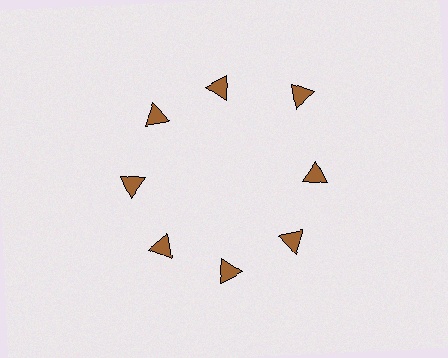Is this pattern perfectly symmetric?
No. The 8 brown triangles are arranged in a ring, but one element near the 2 o'clock position is pushed outward from the center, breaking the 8-fold rotational symmetry.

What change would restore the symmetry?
The symmetry would be restored by moving it inward, back onto the ring so that all 8 triangles sit at equal angles and equal distance from the center.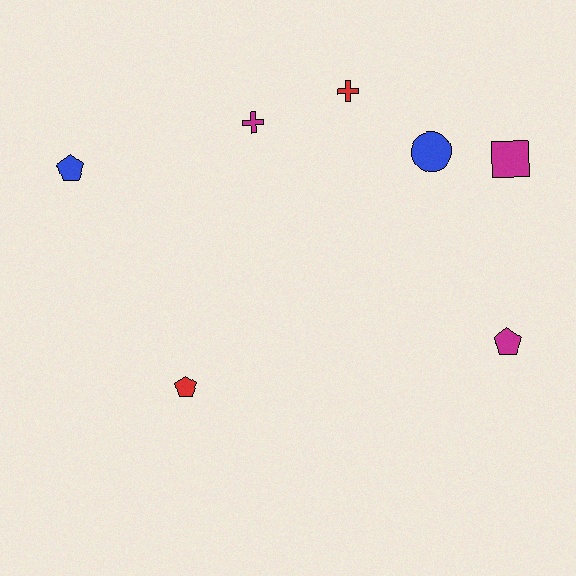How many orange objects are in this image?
There are no orange objects.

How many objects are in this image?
There are 7 objects.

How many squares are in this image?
There is 1 square.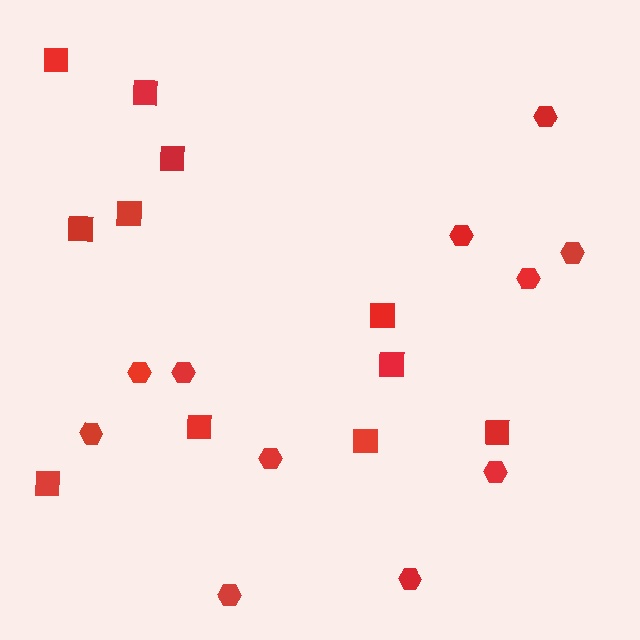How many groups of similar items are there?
There are 2 groups: one group of squares (11) and one group of hexagons (11).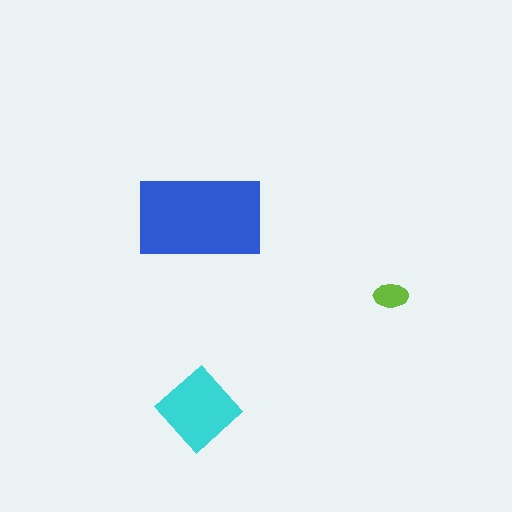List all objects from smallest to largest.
The lime ellipse, the cyan diamond, the blue rectangle.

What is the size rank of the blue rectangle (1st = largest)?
1st.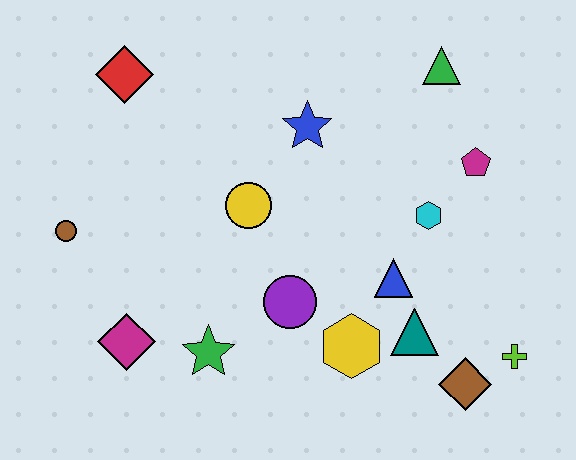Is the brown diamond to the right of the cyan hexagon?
Yes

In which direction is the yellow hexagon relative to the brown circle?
The yellow hexagon is to the right of the brown circle.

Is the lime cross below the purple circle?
Yes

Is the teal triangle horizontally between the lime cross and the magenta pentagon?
No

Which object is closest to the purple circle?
The yellow hexagon is closest to the purple circle.